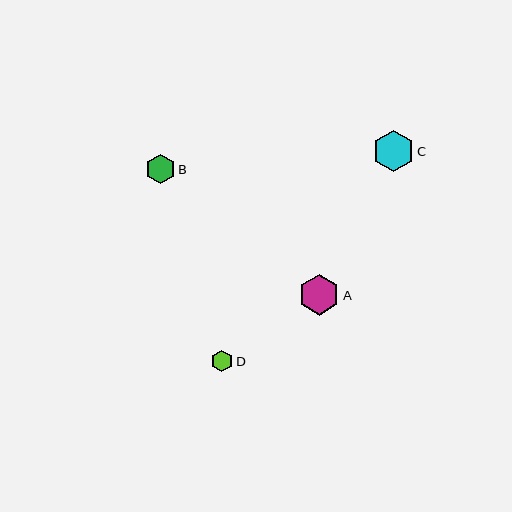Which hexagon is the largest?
Hexagon C is the largest with a size of approximately 41 pixels.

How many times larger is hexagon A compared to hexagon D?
Hexagon A is approximately 1.9 times the size of hexagon D.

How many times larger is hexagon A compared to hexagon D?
Hexagon A is approximately 1.9 times the size of hexagon D.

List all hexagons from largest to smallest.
From largest to smallest: C, A, B, D.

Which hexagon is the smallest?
Hexagon D is the smallest with a size of approximately 22 pixels.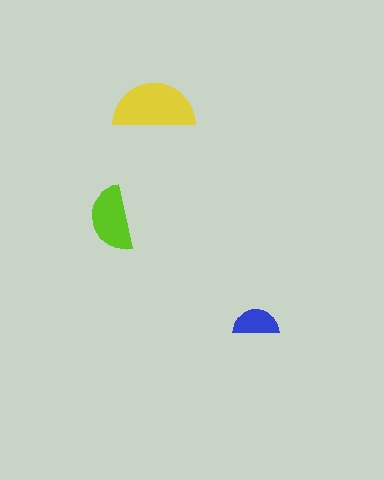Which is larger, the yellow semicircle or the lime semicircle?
The yellow one.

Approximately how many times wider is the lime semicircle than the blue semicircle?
About 1.5 times wider.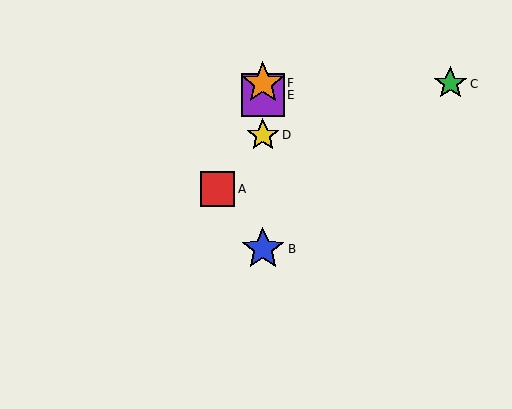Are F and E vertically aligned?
Yes, both are at x≈263.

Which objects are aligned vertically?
Objects B, D, E, F are aligned vertically.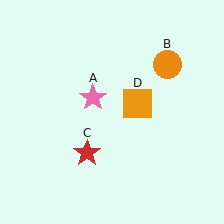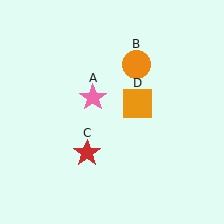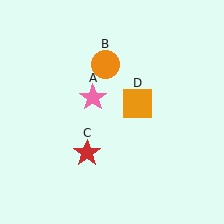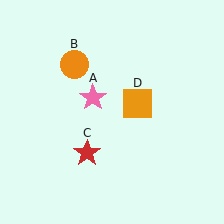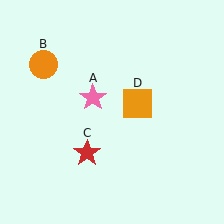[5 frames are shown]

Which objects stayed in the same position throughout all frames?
Pink star (object A) and red star (object C) and orange square (object D) remained stationary.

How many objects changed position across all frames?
1 object changed position: orange circle (object B).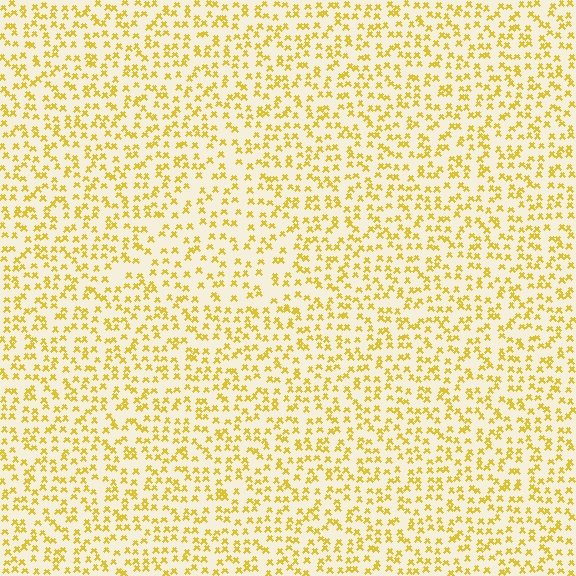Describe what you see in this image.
The image contains small yellow elements arranged at two different densities. A triangle-shaped region is visible where the elements are less densely packed than the surrounding area.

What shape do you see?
I see a triangle.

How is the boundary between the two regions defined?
The boundary is defined by a change in element density (approximately 1.4x ratio). All elements are the same color, size, and shape.